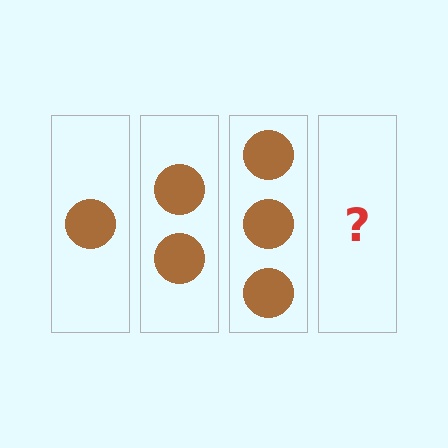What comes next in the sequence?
The next element should be 4 circles.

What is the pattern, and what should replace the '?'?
The pattern is that each step adds one more circle. The '?' should be 4 circles.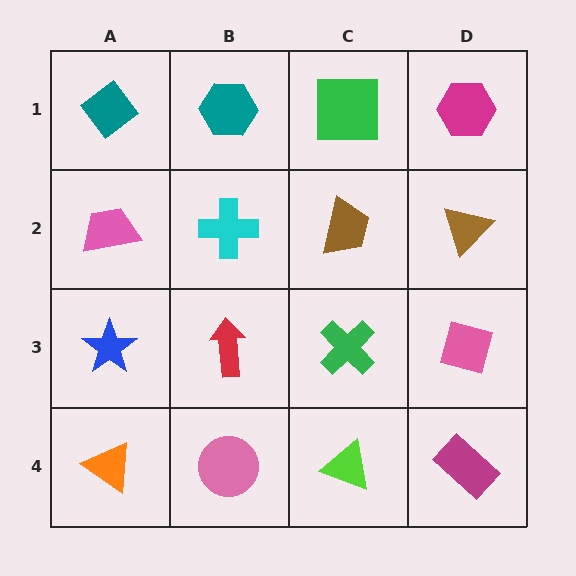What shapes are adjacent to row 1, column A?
A pink trapezoid (row 2, column A), a teal hexagon (row 1, column B).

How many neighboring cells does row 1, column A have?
2.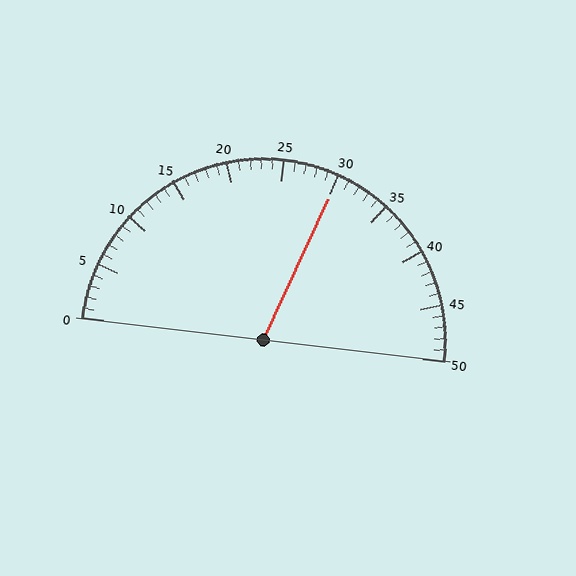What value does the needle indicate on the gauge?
The needle indicates approximately 30.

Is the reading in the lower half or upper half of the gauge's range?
The reading is in the upper half of the range (0 to 50).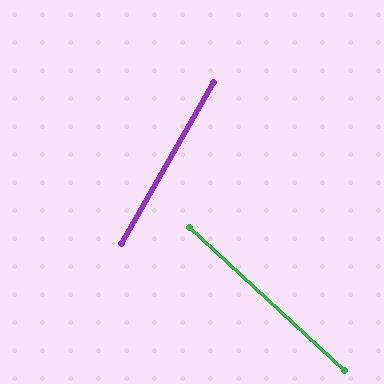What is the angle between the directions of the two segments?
Approximately 77 degrees.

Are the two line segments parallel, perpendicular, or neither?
Neither parallel nor perpendicular — they differ by about 77°.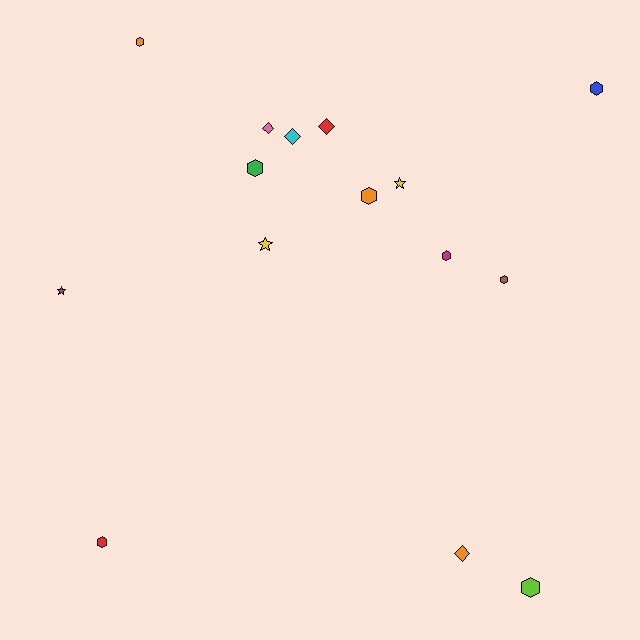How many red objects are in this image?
There are 2 red objects.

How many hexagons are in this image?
There are 8 hexagons.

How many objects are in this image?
There are 15 objects.